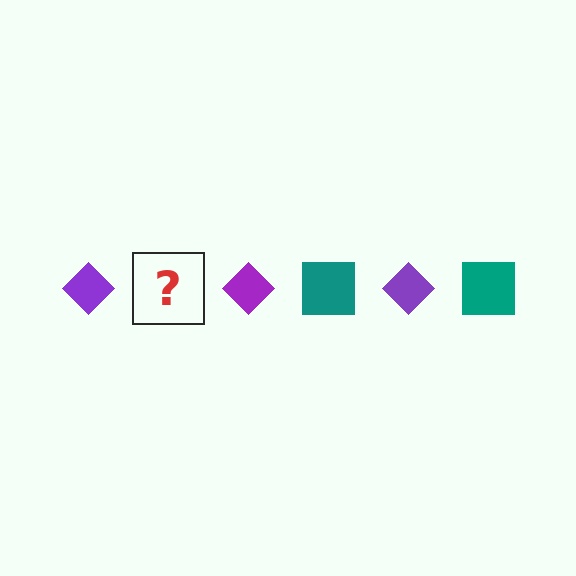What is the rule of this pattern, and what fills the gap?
The rule is that the pattern alternates between purple diamond and teal square. The gap should be filled with a teal square.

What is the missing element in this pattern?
The missing element is a teal square.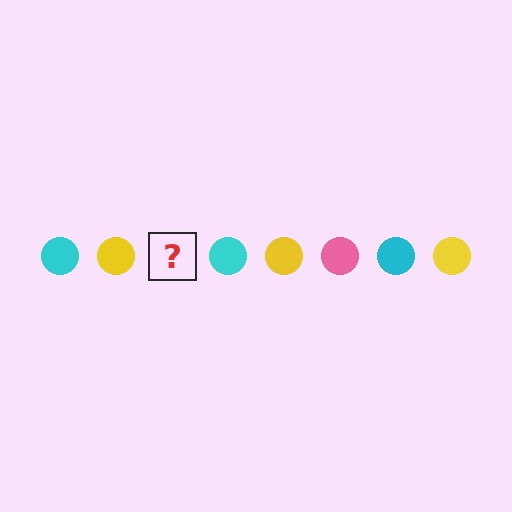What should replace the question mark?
The question mark should be replaced with a pink circle.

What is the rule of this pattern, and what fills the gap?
The rule is that the pattern cycles through cyan, yellow, pink circles. The gap should be filled with a pink circle.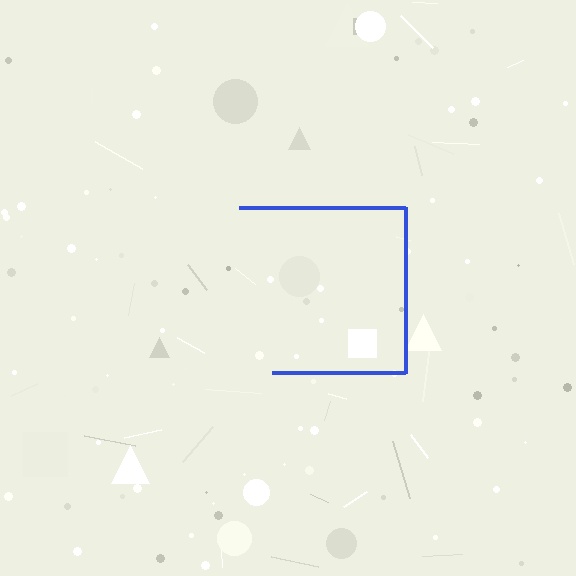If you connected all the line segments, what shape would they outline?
They would outline a square.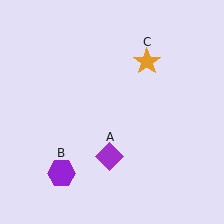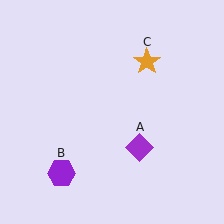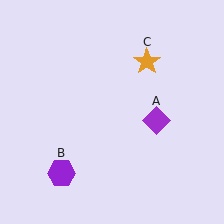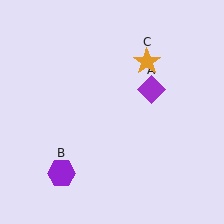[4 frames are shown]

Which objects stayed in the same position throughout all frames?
Purple hexagon (object B) and orange star (object C) remained stationary.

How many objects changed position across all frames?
1 object changed position: purple diamond (object A).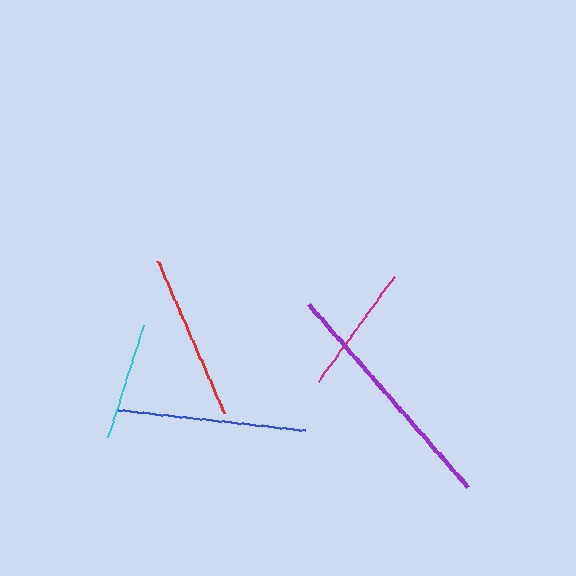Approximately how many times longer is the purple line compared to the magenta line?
The purple line is approximately 1.9 times the length of the magenta line.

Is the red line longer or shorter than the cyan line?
The red line is longer than the cyan line.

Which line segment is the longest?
The purple line is the longest at approximately 243 pixels.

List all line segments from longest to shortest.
From longest to shortest: purple, blue, red, magenta, cyan.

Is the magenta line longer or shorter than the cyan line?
The magenta line is longer than the cyan line.